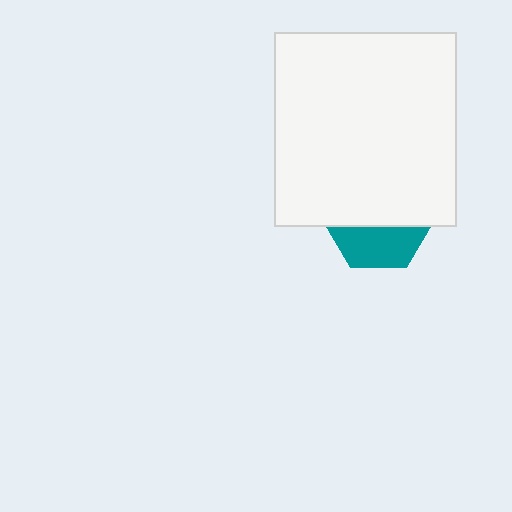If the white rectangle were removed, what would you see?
You would see the complete teal hexagon.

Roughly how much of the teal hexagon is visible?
A small part of it is visible (roughly 38%).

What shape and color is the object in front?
The object in front is a white rectangle.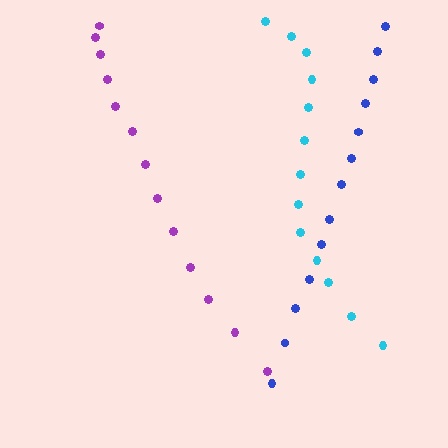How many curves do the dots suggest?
There are 3 distinct paths.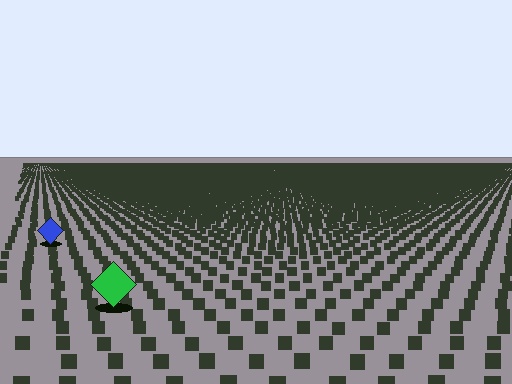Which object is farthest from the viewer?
The blue diamond is farthest from the viewer. It appears smaller and the ground texture around it is denser.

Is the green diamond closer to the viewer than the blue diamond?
Yes. The green diamond is closer — you can tell from the texture gradient: the ground texture is coarser near it.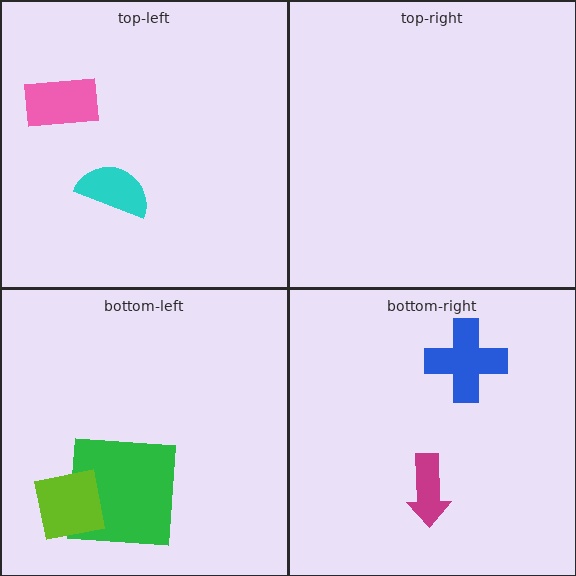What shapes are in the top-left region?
The cyan semicircle, the pink rectangle.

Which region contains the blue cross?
The bottom-right region.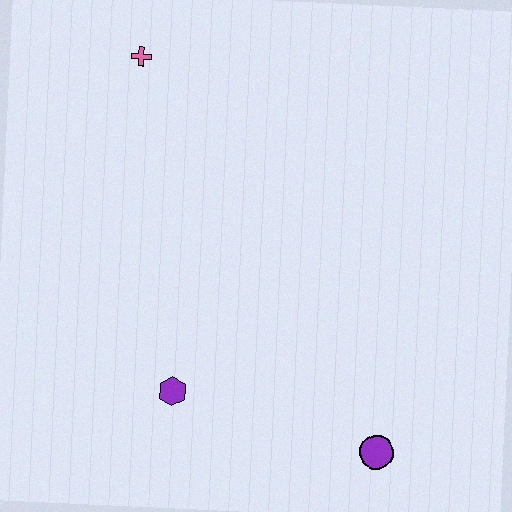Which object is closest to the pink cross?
The purple hexagon is closest to the pink cross.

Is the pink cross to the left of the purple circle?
Yes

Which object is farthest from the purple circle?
The pink cross is farthest from the purple circle.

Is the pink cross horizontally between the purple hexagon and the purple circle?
No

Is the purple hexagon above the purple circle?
Yes